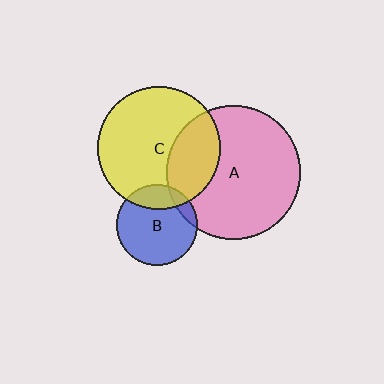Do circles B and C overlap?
Yes.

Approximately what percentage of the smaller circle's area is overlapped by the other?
Approximately 20%.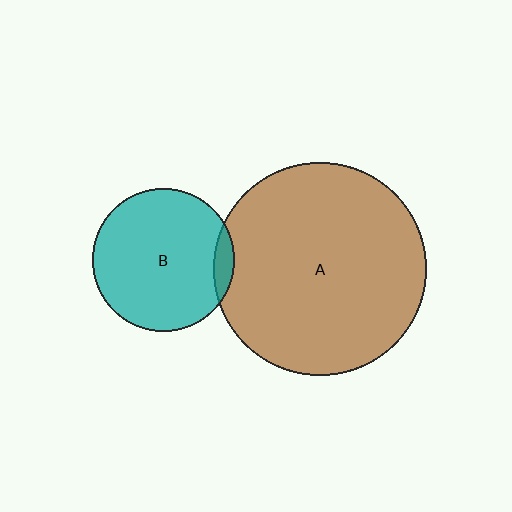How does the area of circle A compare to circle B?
Approximately 2.2 times.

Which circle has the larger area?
Circle A (brown).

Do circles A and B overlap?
Yes.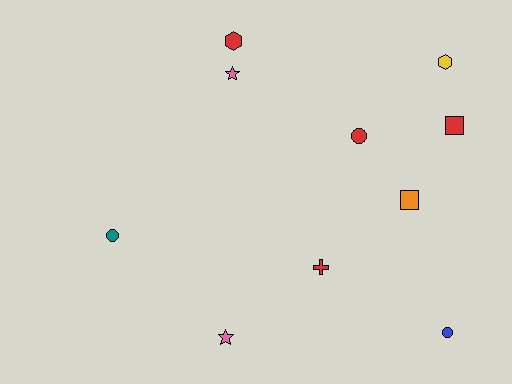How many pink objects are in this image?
There are 2 pink objects.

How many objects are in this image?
There are 10 objects.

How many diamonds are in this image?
There are no diamonds.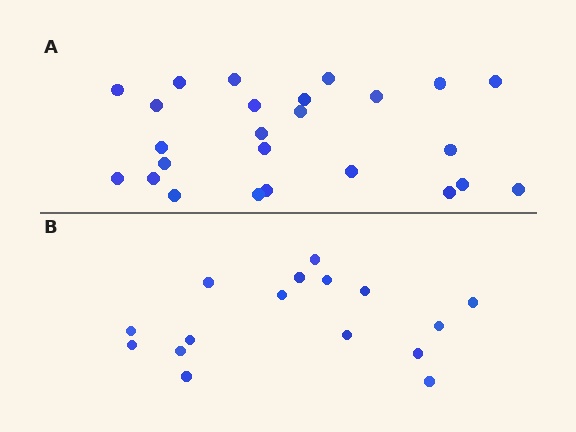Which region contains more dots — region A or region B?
Region A (the top region) has more dots.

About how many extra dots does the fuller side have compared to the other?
Region A has roughly 8 or so more dots than region B.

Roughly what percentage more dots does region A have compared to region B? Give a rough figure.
About 55% more.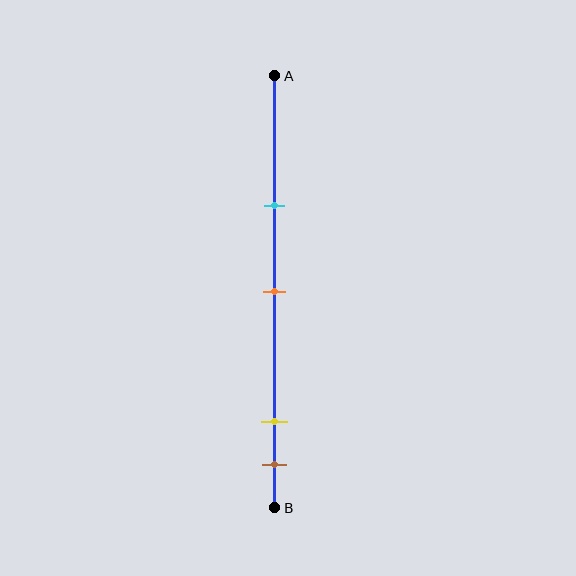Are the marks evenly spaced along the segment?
No, the marks are not evenly spaced.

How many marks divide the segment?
There are 4 marks dividing the segment.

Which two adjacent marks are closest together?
The yellow and brown marks are the closest adjacent pair.